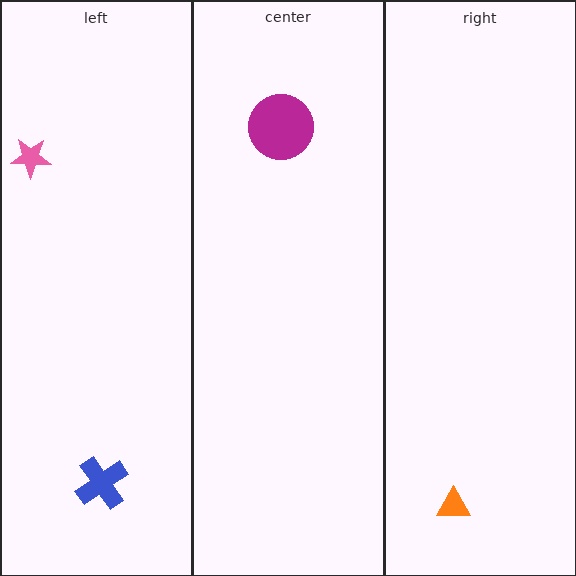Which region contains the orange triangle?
The right region.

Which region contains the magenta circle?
The center region.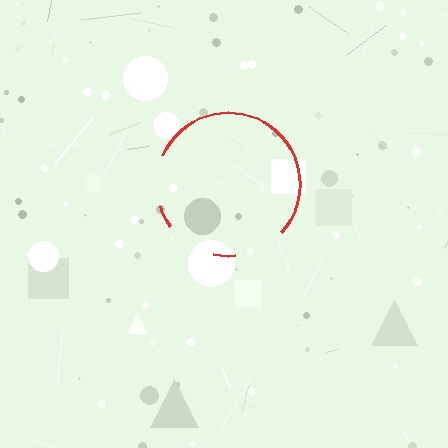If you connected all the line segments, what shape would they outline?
They would outline a circle.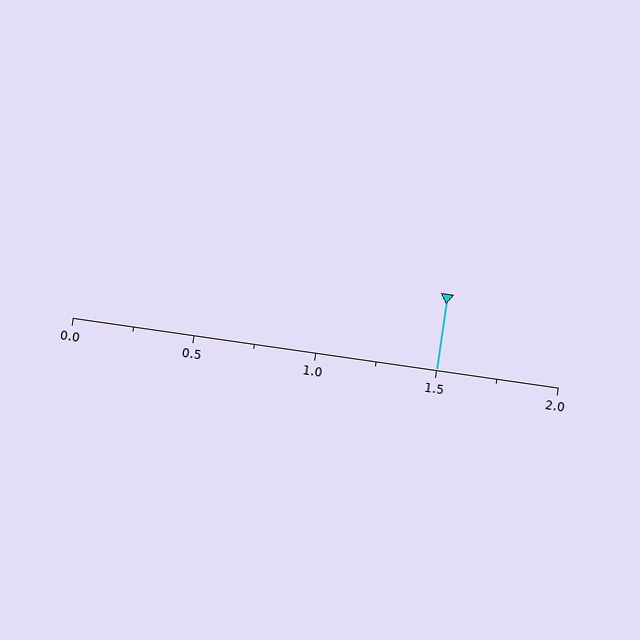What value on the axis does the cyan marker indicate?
The marker indicates approximately 1.5.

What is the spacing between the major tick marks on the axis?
The major ticks are spaced 0.5 apart.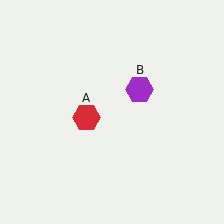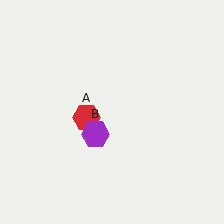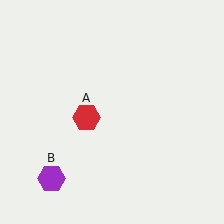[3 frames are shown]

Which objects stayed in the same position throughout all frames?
Red hexagon (object A) remained stationary.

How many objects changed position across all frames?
1 object changed position: purple hexagon (object B).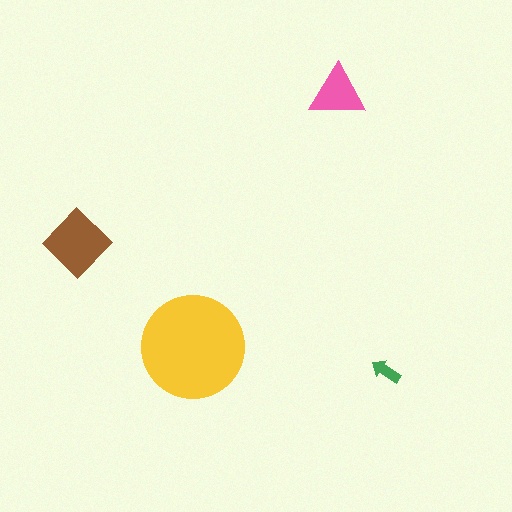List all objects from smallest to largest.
The green arrow, the pink triangle, the brown diamond, the yellow circle.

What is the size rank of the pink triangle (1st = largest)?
3rd.